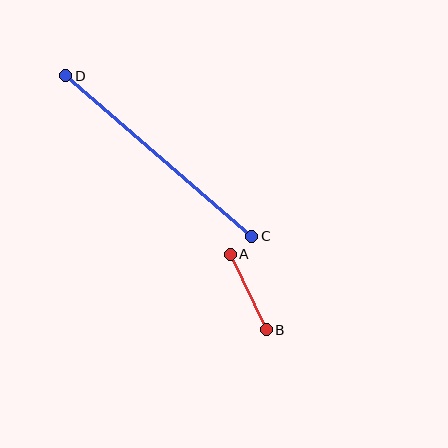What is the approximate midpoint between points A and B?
The midpoint is at approximately (248, 292) pixels.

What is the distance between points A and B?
The distance is approximately 83 pixels.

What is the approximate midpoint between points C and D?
The midpoint is at approximately (159, 156) pixels.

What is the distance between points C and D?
The distance is approximately 246 pixels.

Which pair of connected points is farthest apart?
Points C and D are farthest apart.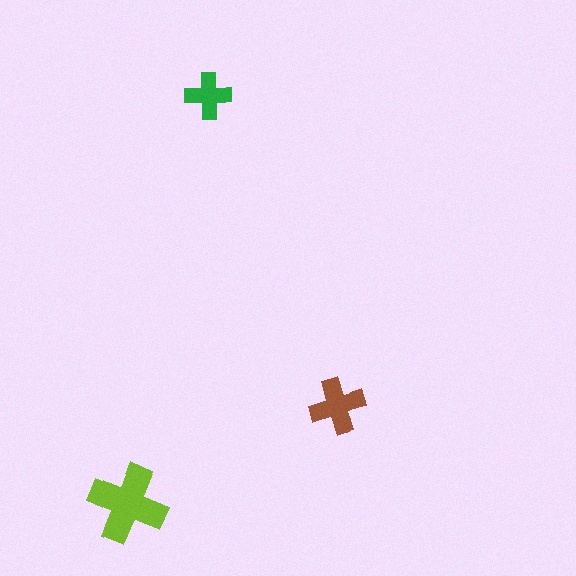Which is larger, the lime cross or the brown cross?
The lime one.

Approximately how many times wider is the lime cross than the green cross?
About 1.5 times wider.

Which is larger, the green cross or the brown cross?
The brown one.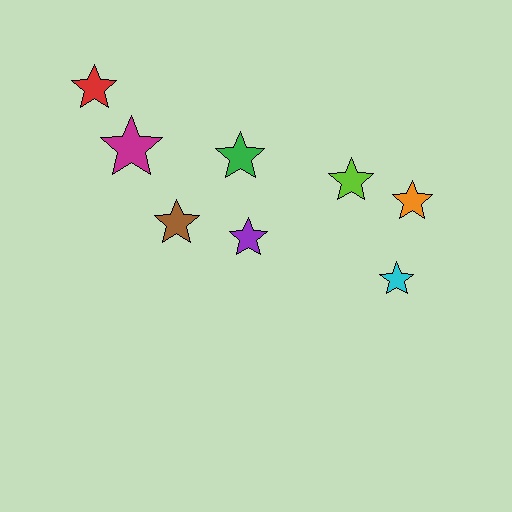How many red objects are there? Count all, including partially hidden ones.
There is 1 red object.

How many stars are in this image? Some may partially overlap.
There are 8 stars.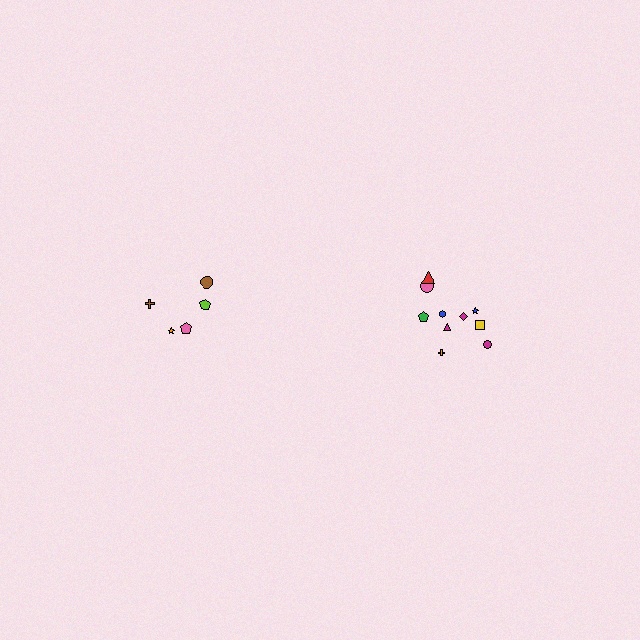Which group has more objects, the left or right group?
The right group.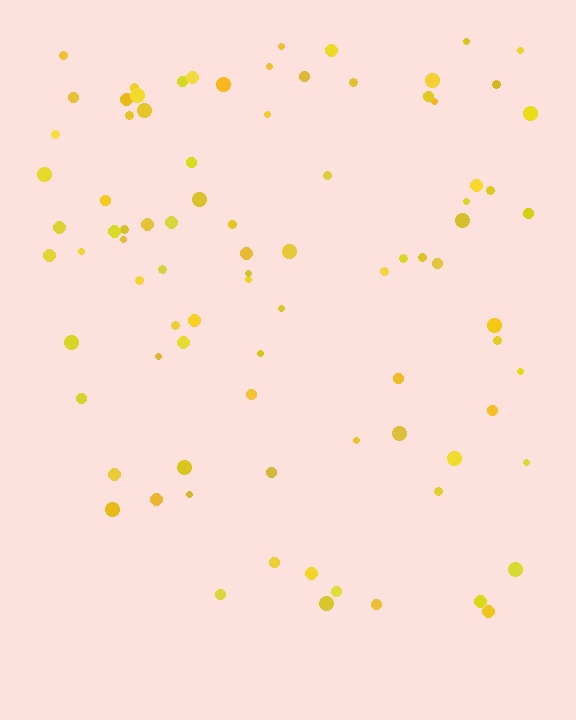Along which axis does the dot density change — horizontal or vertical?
Vertical.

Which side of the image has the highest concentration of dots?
The top.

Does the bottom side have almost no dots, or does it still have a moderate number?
Still a moderate number, just noticeably fewer than the top.